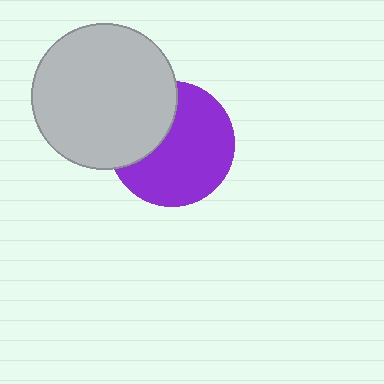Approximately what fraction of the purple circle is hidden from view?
Roughly 33% of the purple circle is hidden behind the light gray circle.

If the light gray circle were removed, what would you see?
You would see the complete purple circle.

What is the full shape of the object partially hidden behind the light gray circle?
The partially hidden object is a purple circle.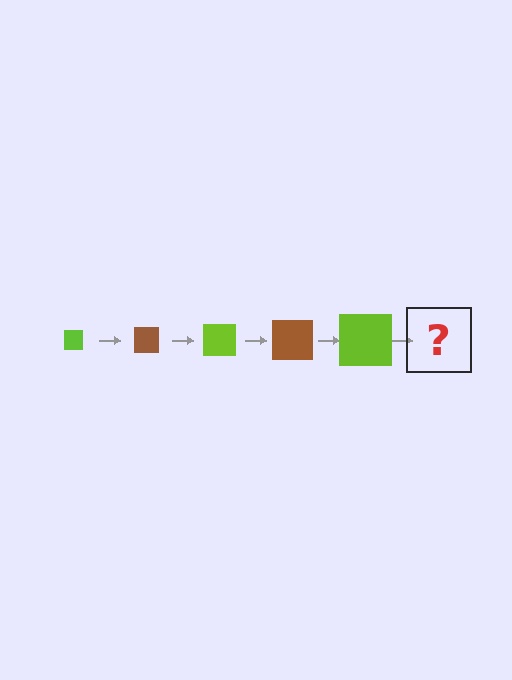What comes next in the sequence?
The next element should be a brown square, larger than the previous one.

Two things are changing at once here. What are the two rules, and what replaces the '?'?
The two rules are that the square grows larger each step and the color cycles through lime and brown. The '?' should be a brown square, larger than the previous one.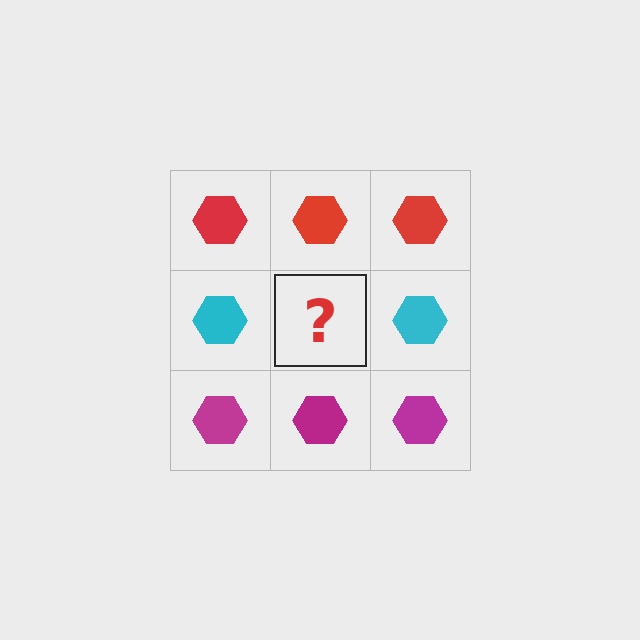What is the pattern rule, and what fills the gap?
The rule is that each row has a consistent color. The gap should be filled with a cyan hexagon.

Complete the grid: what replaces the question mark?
The question mark should be replaced with a cyan hexagon.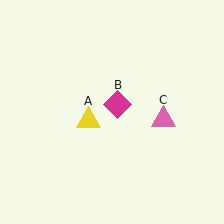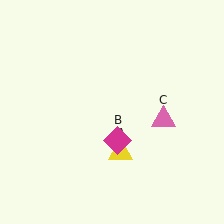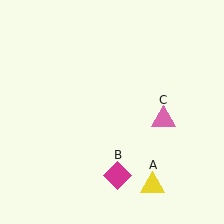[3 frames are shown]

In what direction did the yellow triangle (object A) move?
The yellow triangle (object A) moved down and to the right.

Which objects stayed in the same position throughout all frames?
Pink triangle (object C) remained stationary.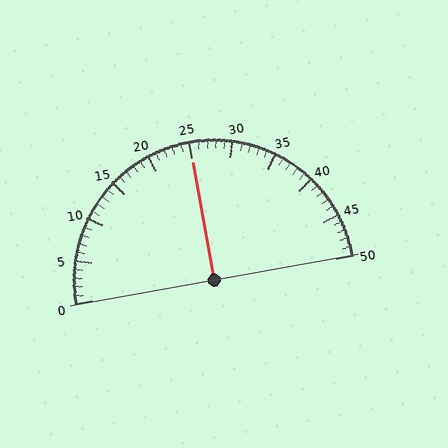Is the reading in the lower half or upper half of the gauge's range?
The reading is in the upper half of the range (0 to 50).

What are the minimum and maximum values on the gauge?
The gauge ranges from 0 to 50.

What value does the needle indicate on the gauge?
The needle indicates approximately 25.